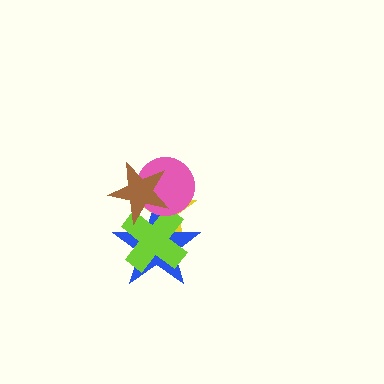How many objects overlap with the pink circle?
4 objects overlap with the pink circle.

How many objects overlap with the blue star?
4 objects overlap with the blue star.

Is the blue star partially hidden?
Yes, it is partially covered by another shape.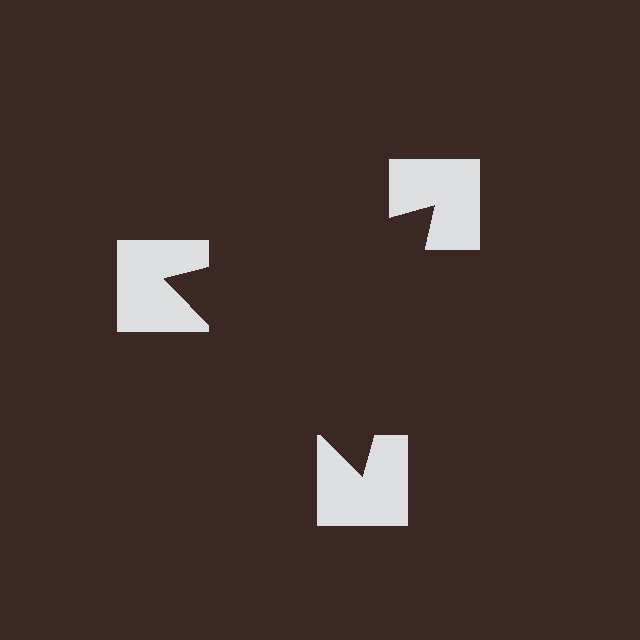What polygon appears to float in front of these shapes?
An illusory triangle — its edges are inferred from the aligned wedge cuts in the notched squares, not physically drawn.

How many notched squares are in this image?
There are 3 — one at each vertex of the illusory triangle.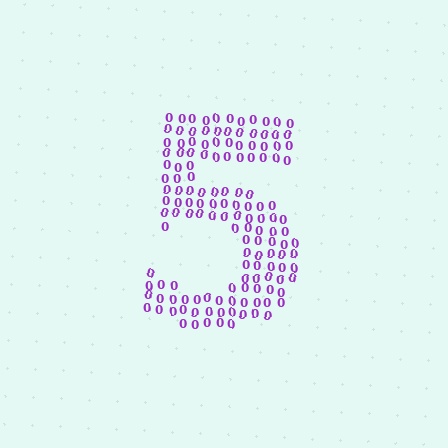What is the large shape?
The large shape is the digit 5.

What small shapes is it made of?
It is made of small digit 0's.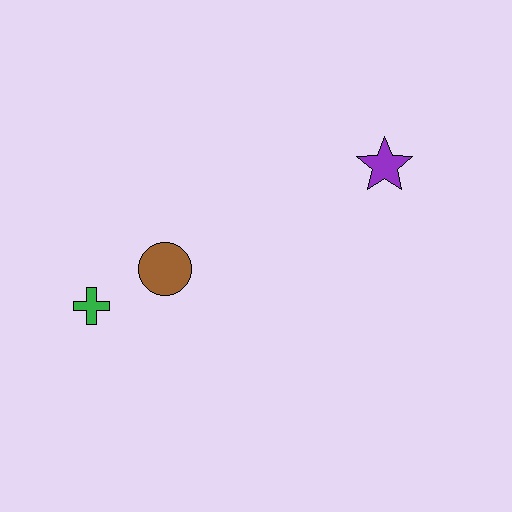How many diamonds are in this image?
There are no diamonds.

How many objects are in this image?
There are 3 objects.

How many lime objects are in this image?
There are no lime objects.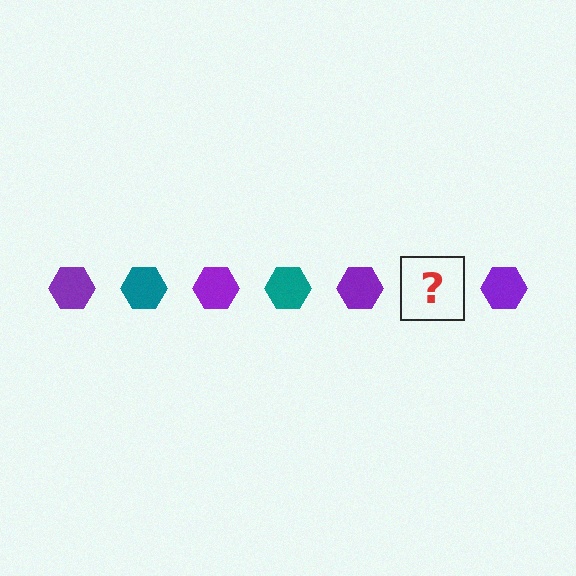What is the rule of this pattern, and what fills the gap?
The rule is that the pattern cycles through purple, teal hexagons. The gap should be filled with a teal hexagon.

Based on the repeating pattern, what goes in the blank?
The blank should be a teal hexagon.